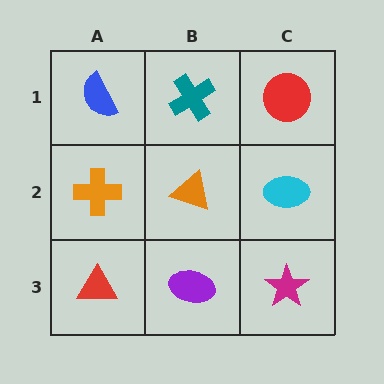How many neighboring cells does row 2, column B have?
4.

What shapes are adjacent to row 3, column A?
An orange cross (row 2, column A), a purple ellipse (row 3, column B).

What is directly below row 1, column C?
A cyan ellipse.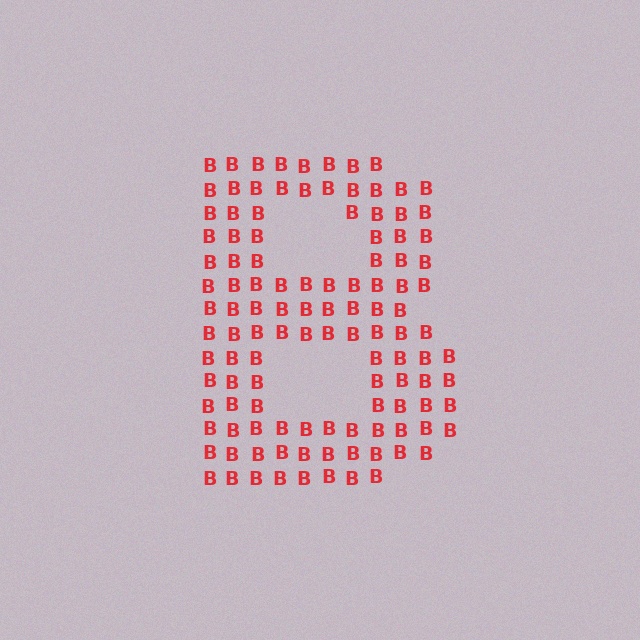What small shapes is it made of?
It is made of small letter B's.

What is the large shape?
The large shape is the letter B.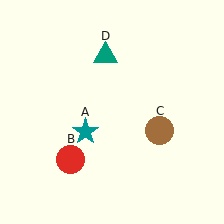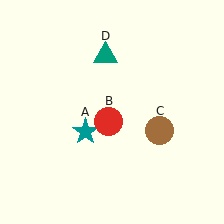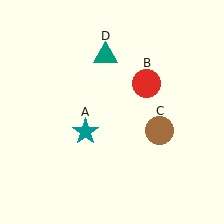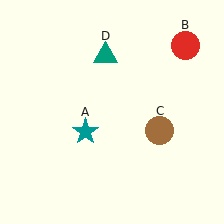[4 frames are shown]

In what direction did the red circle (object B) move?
The red circle (object B) moved up and to the right.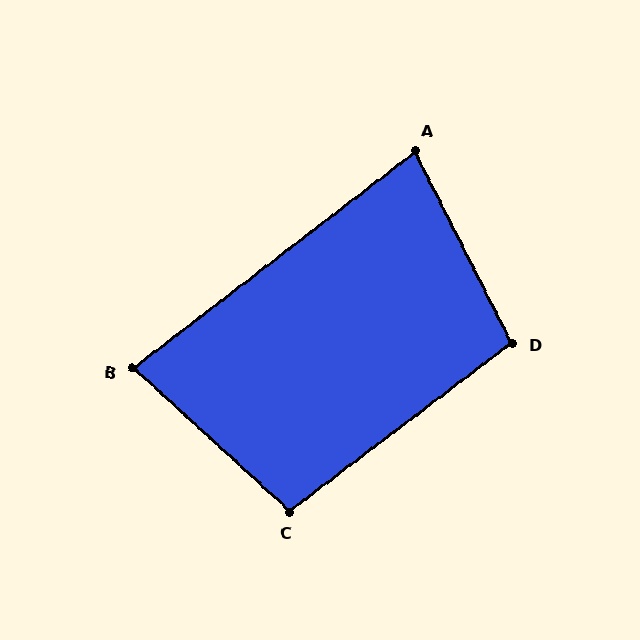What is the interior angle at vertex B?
Approximately 80 degrees (acute).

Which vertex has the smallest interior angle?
A, at approximately 79 degrees.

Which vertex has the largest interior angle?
C, at approximately 101 degrees.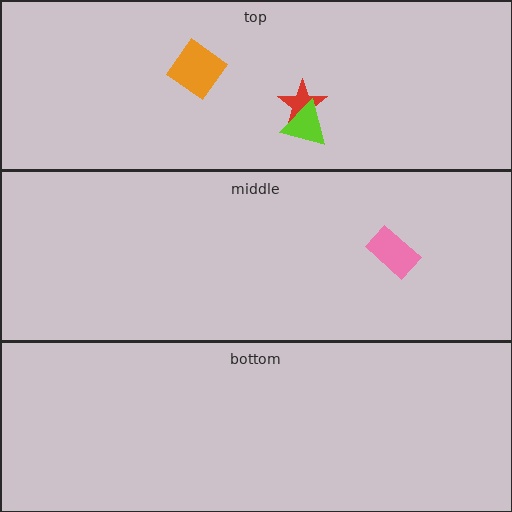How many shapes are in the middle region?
1.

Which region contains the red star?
The top region.